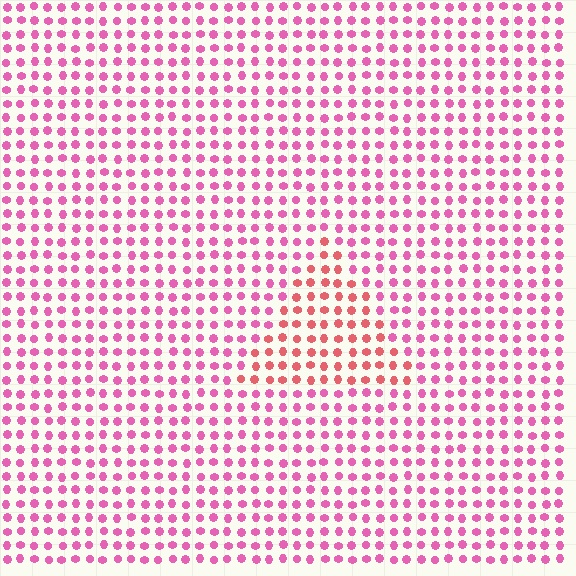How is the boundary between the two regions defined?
The boundary is defined purely by a slight shift in hue (about 33 degrees). Spacing, size, and orientation are identical on both sides.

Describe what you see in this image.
The image is filled with small pink elements in a uniform arrangement. A triangle-shaped region is visible where the elements are tinted to a slightly different hue, forming a subtle color boundary.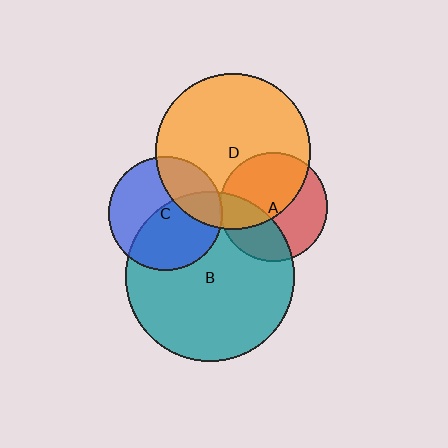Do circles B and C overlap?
Yes.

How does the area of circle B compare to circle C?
Approximately 2.2 times.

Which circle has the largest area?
Circle B (teal).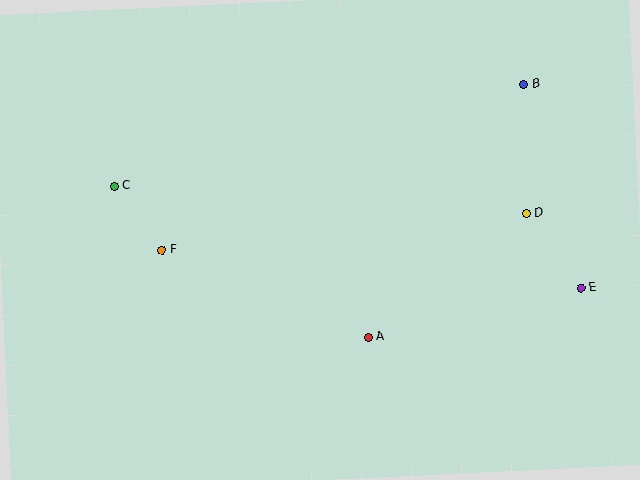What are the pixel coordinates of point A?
Point A is at (368, 337).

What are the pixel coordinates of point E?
Point E is at (581, 288).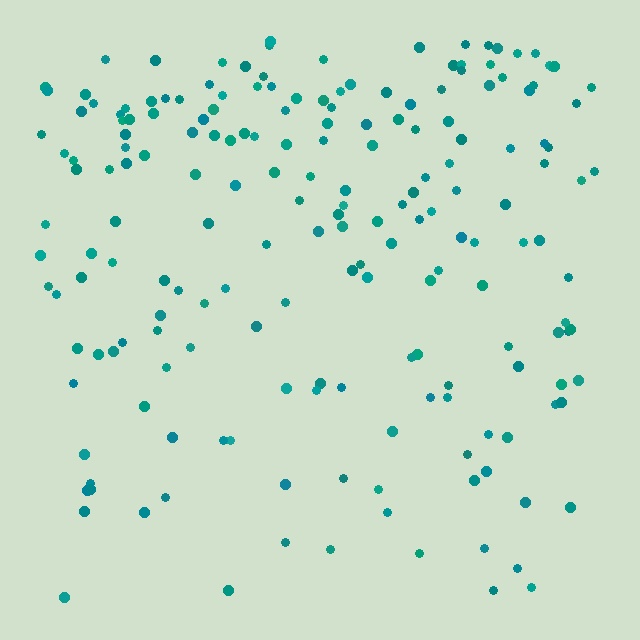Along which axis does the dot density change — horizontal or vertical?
Vertical.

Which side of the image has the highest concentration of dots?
The top.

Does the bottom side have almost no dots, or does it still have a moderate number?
Still a moderate number, just noticeably fewer than the top.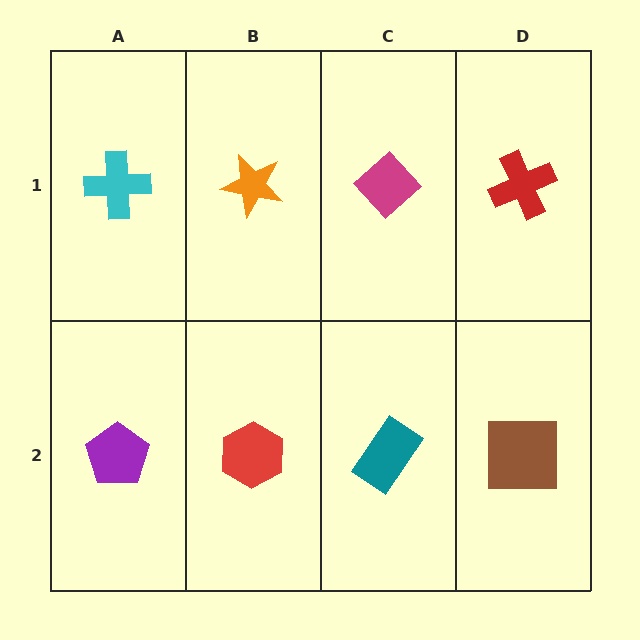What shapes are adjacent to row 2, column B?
An orange star (row 1, column B), a purple pentagon (row 2, column A), a teal rectangle (row 2, column C).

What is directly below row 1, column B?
A red hexagon.